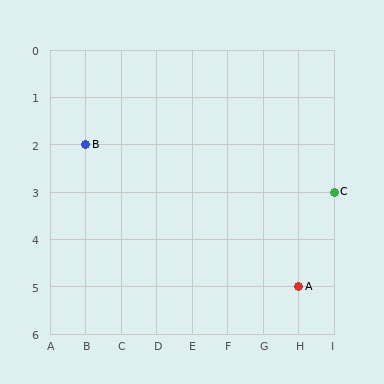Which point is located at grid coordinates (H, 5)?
Point A is at (H, 5).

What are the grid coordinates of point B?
Point B is at grid coordinates (B, 2).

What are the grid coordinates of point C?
Point C is at grid coordinates (I, 3).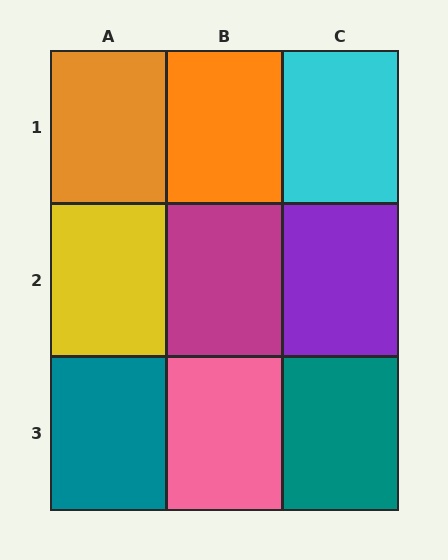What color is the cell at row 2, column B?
Magenta.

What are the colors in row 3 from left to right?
Teal, pink, teal.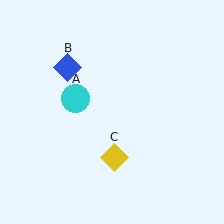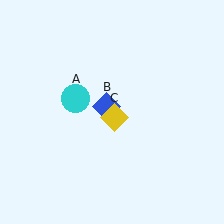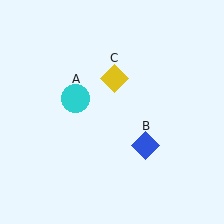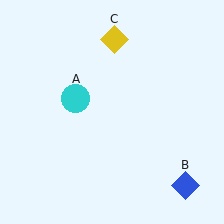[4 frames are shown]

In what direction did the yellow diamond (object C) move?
The yellow diamond (object C) moved up.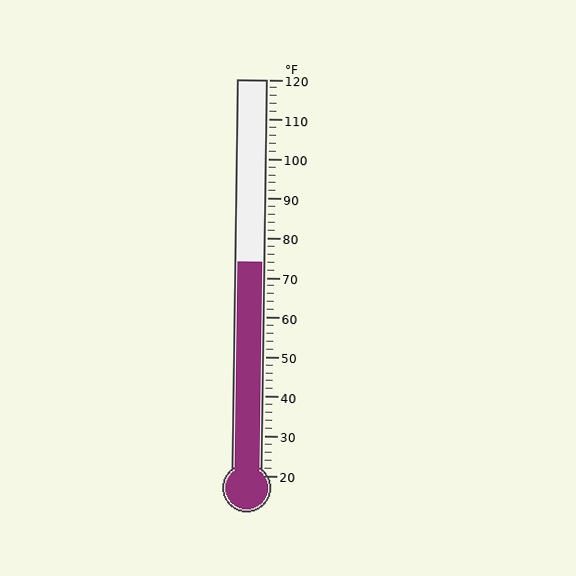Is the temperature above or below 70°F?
The temperature is above 70°F.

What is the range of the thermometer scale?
The thermometer scale ranges from 20°F to 120°F.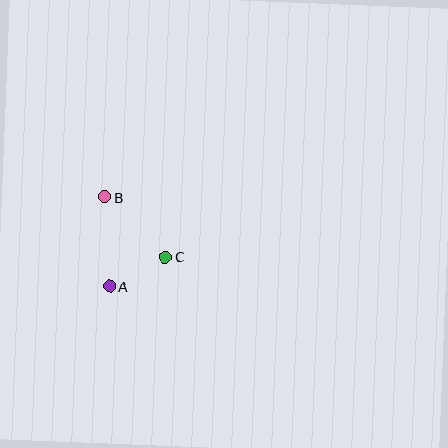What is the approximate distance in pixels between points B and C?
The distance between B and C is approximately 85 pixels.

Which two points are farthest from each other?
Points A and B are farthest from each other.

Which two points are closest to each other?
Points A and C are closest to each other.